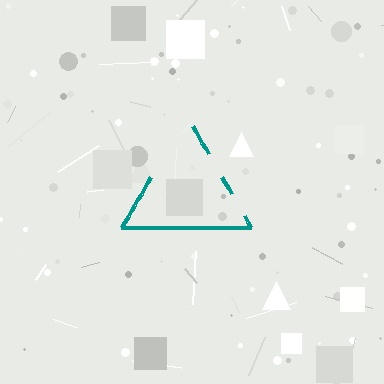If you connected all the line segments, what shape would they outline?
They would outline a triangle.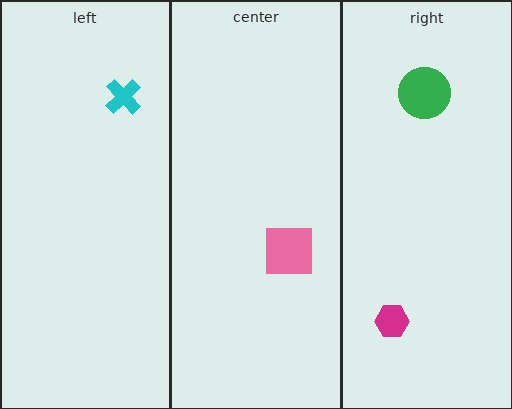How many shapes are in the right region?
2.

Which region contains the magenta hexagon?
The right region.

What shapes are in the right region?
The magenta hexagon, the green circle.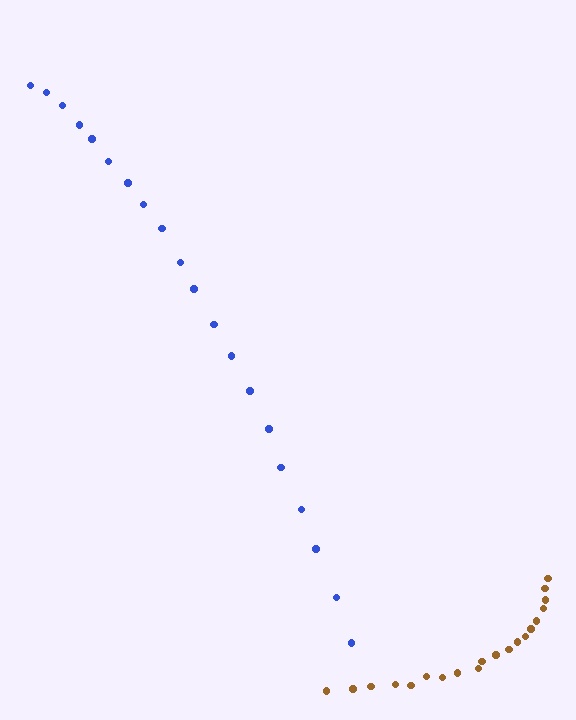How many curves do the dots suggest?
There are 2 distinct paths.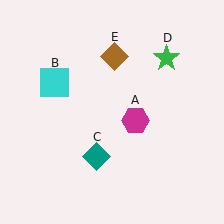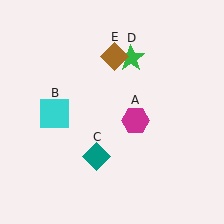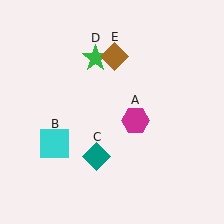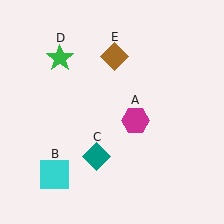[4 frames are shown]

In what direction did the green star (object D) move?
The green star (object D) moved left.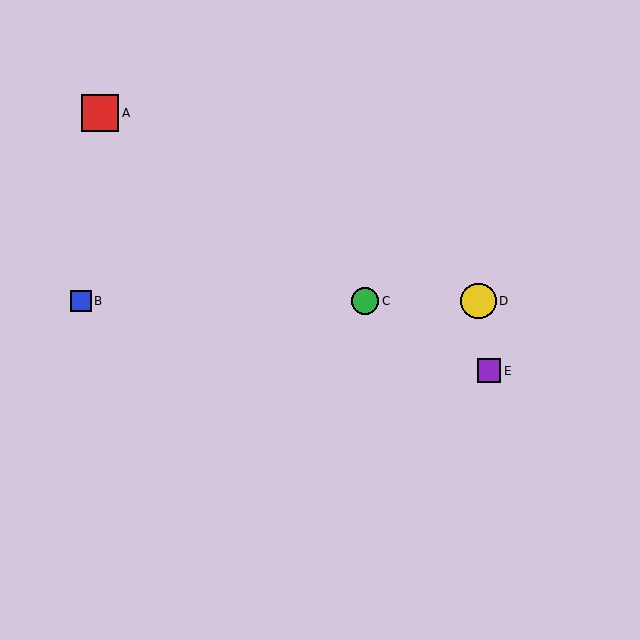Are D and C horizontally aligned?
Yes, both are at y≈301.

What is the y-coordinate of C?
Object C is at y≈301.